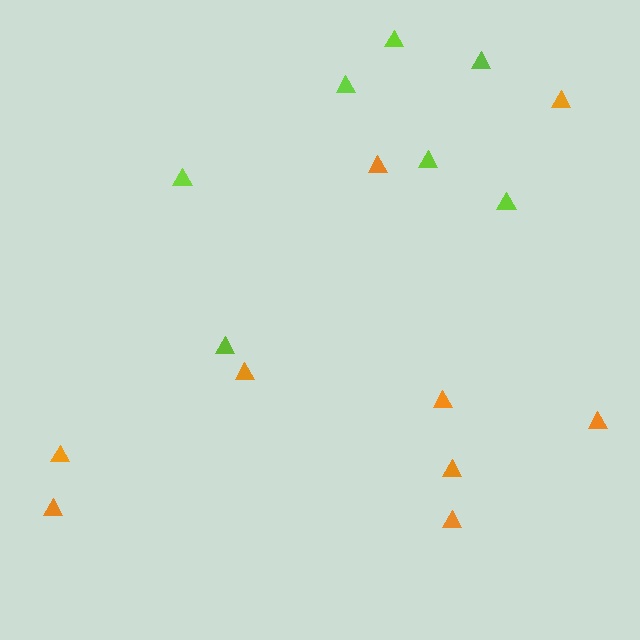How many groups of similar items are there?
There are 2 groups: one group of orange triangles (9) and one group of lime triangles (7).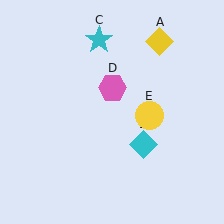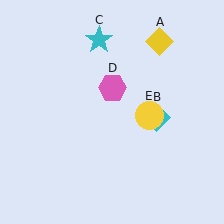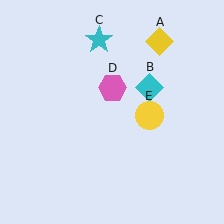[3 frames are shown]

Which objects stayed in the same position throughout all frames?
Yellow diamond (object A) and cyan star (object C) and pink hexagon (object D) and yellow circle (object E) remained stationary.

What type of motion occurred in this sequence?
The cyan diamond (object B) rotated counterclockwise around the center of the scene.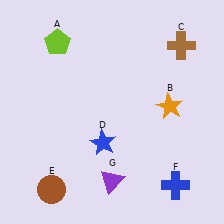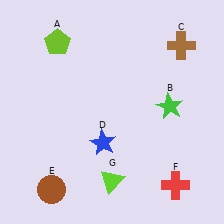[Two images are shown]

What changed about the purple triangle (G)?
In Image 1, G is purple. In Image 2, it changed to lime.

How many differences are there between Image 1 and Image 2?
There are 3 differences between the two images.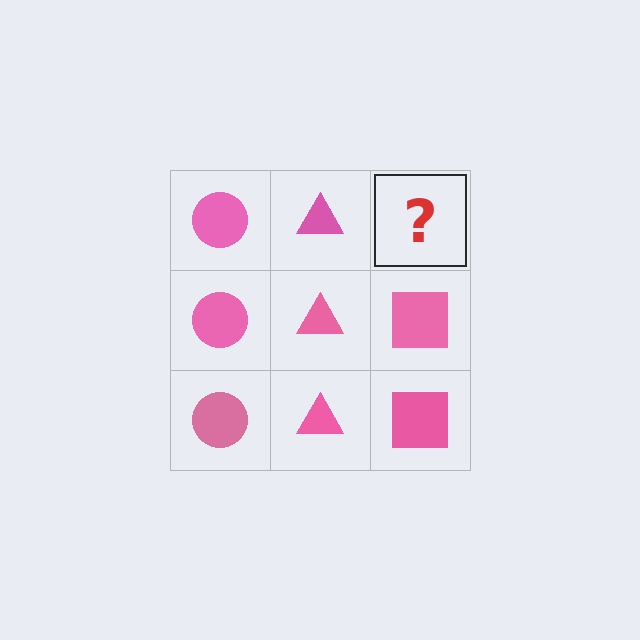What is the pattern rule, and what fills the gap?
The rule is that each column has a consistent shape. The gap should be filled with a pink square.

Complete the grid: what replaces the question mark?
The question mark should be replaced with a pink square.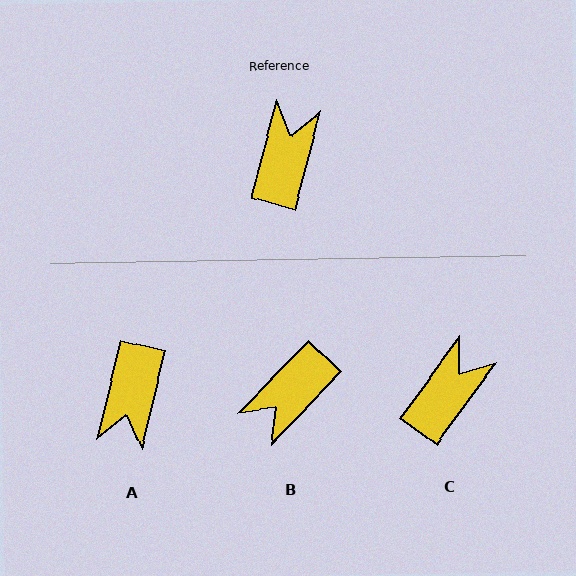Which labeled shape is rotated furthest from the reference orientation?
A, about 179 degrees away.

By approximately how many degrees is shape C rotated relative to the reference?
Approximately 21 degrees clockwise.